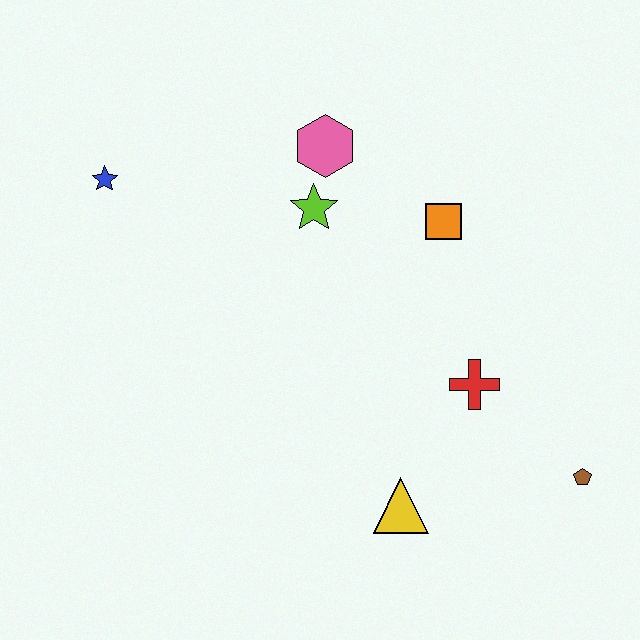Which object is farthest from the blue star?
The brown pentagon is farthest from the blue star.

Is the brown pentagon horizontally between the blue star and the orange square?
No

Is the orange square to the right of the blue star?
Yes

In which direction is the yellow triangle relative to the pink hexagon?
The yellow triangle is below the pink hexagon.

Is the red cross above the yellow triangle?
Yes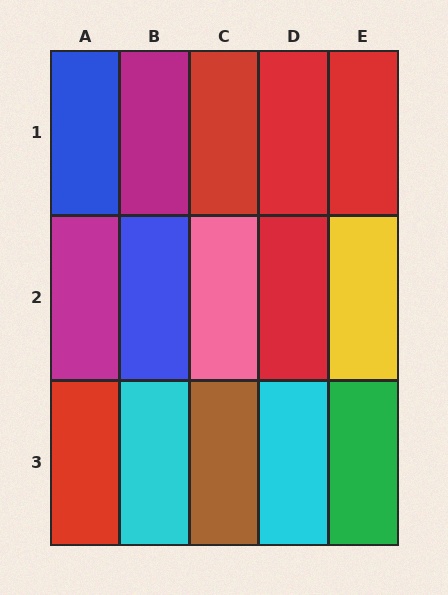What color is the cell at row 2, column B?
Blue.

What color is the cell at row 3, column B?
Cyan.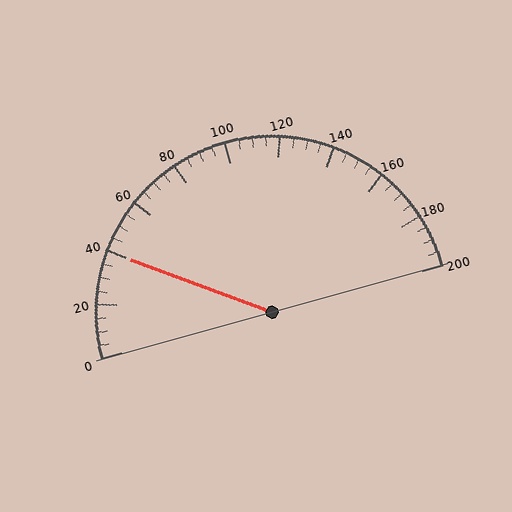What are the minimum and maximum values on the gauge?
The gauge ranges from 0 to 200.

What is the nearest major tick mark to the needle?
The nearest major tick mark is 40.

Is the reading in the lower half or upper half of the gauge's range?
The reading is in the lower half of the range (0 to 200).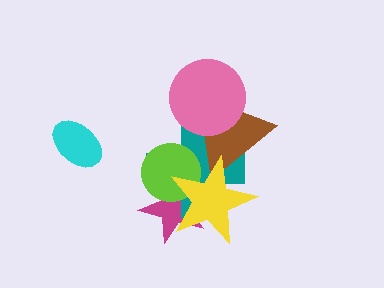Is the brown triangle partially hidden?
Yes, it is partially covered by another shape.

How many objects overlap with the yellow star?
4 objects overlap with the yellow star.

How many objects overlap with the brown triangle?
4 objects overlap with the brown triangle.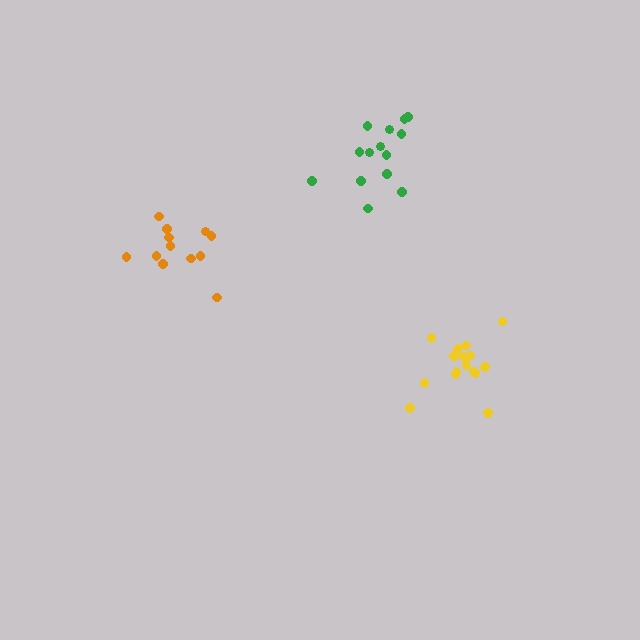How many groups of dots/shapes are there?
There are 3 groups.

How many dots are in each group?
Group 1: 12 dots, Group 2: 17 dots, Group 3: 14 dots (43 total).